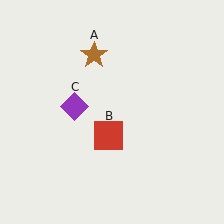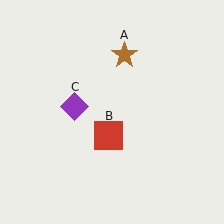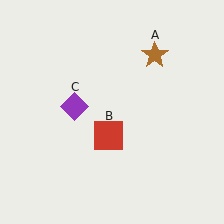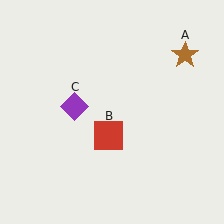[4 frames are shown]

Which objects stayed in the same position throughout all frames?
Red square (object B) and purple diamond (object C) remained stationary.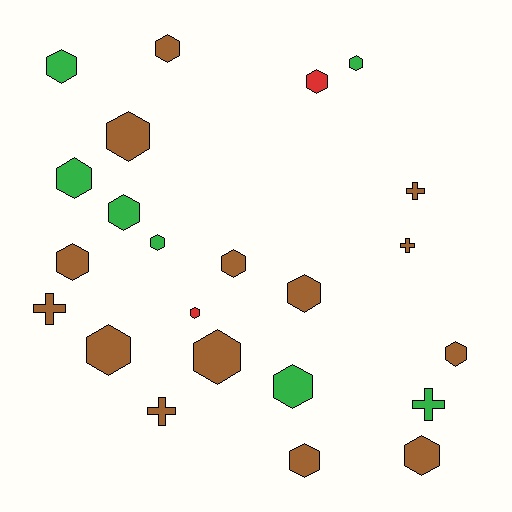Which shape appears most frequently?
Hexagon, with 18 objects.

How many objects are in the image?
There are 23 objects.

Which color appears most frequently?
Brown, with 14 objects.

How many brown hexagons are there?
There are 10 brown hexagons.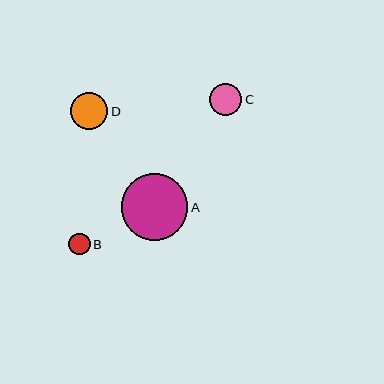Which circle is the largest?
Circle A is the largest with a size of approximately 67 pixels.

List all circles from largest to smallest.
From largest to smallest: A, D, C, B.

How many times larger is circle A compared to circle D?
Circle A is approximately 1.8 times the size of circle D.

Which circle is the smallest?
Circle B is the smallest with a size of approximately 21 pixels.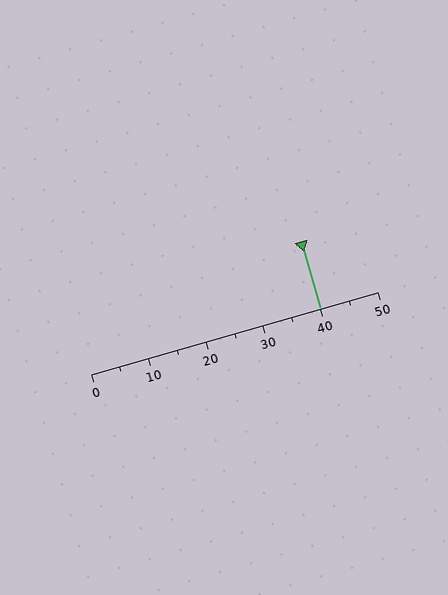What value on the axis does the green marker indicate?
The marker indicates approximately 40.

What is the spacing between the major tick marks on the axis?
The major ticks are spaced 10 apart.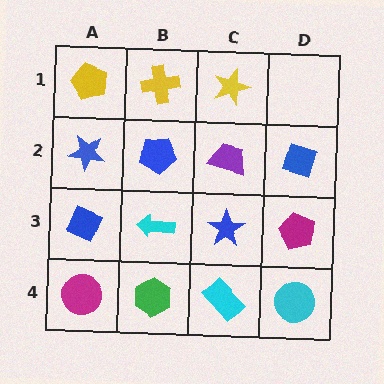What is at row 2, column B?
A blue pentagon.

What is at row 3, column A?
A blue diamond.